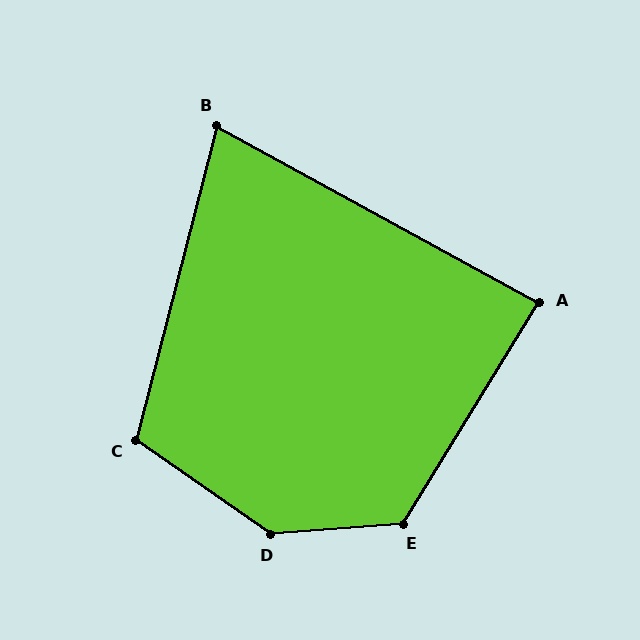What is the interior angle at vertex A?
Approximately 87 degrees (approximately right).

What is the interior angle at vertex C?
Approximately 110 degrees (obtuse).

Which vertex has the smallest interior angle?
B, at approximately 76 degrees.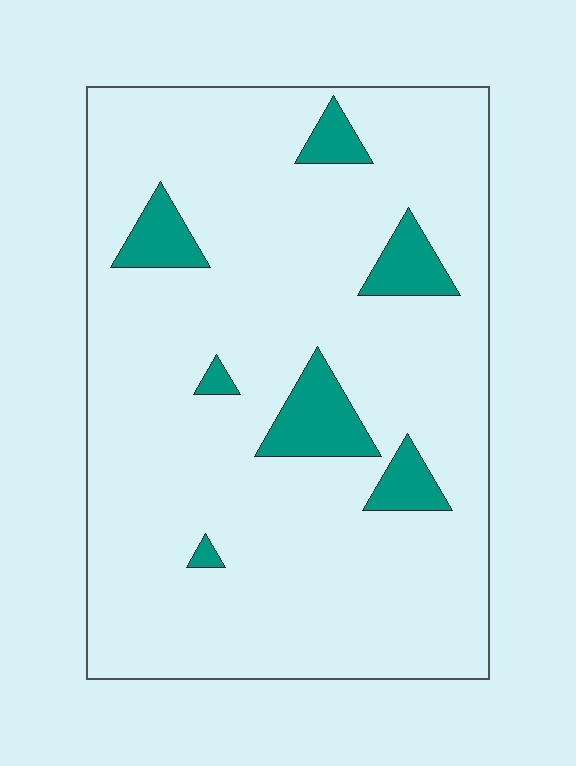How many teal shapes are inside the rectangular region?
7.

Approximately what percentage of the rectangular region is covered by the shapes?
Approximately 10%.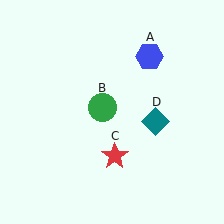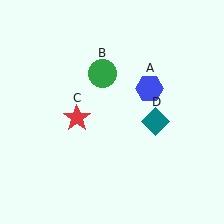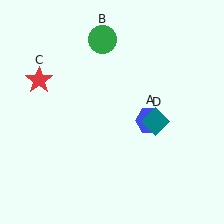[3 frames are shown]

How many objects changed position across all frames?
3 objects changed position: blue hexagon (object A), green circle (object B), red star (object C).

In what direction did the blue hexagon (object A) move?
The blue hexagon (object A) moved down.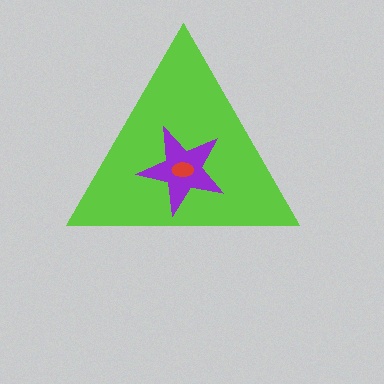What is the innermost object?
The red ellipse.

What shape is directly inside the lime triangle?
The purple star.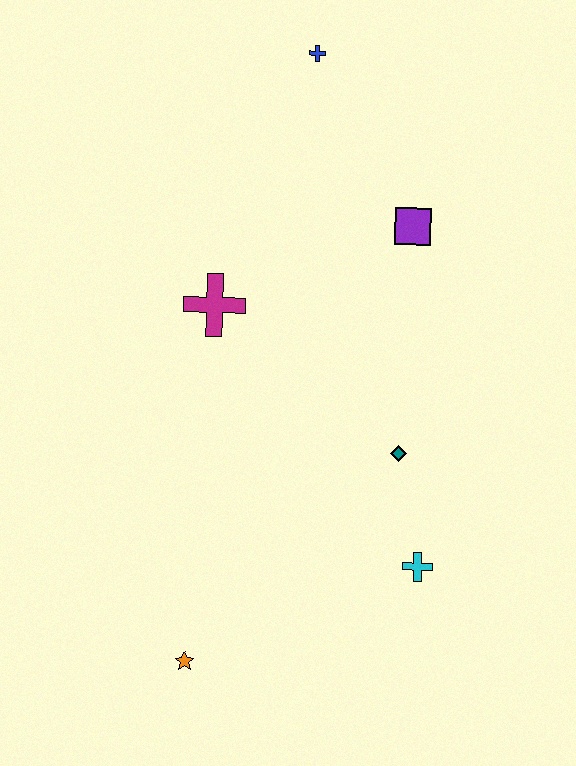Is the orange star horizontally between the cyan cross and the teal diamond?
No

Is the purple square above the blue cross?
No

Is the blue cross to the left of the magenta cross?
No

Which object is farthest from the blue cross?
The orange star is farthest from the blue cross.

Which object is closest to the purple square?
The blue cross is closest to the purple square.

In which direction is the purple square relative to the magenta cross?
The purple square is to the right of the magenta cross.